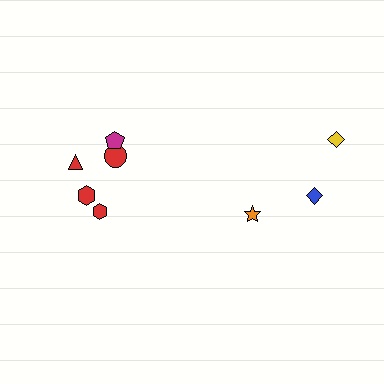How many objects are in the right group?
There are 3 objects.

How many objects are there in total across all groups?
There are 8 objects.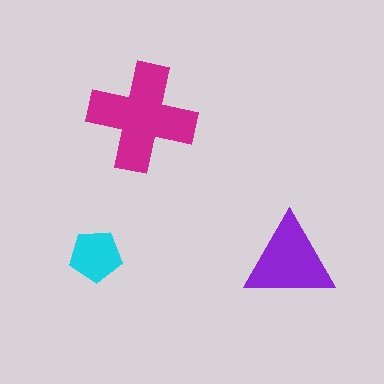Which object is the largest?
The magenta cross.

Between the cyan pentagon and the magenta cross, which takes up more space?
The magenta cross.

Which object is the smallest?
The cyan pentagon.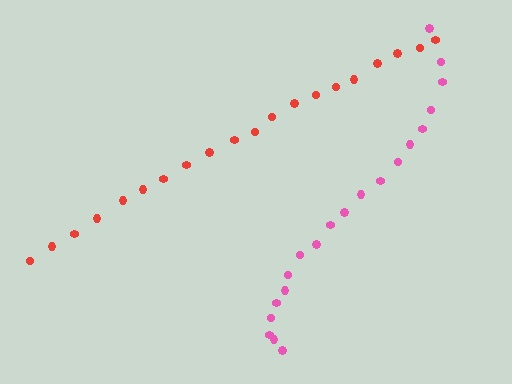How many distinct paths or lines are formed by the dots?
There are 2 distinct paths.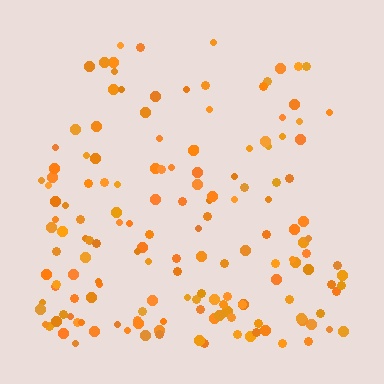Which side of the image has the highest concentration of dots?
The bottom.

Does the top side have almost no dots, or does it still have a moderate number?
Still a moderate number, just noticeably fewer than the bottom.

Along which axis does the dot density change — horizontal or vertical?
Vertical.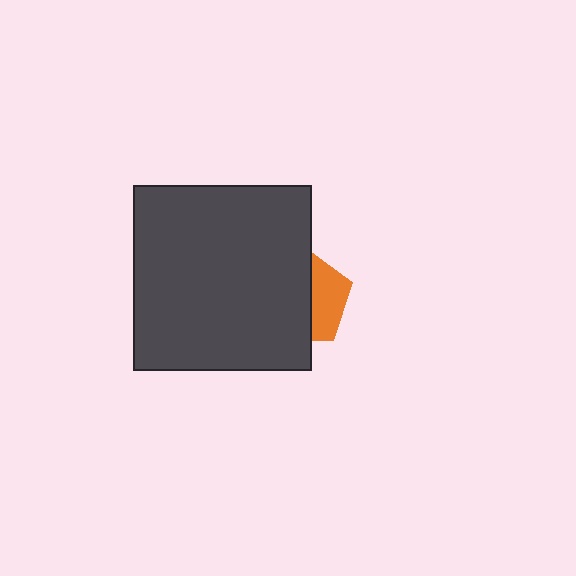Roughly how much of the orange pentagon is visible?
A small part of it is visible (roughly 38%).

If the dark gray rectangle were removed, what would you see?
You would see the complete orange pentagon.